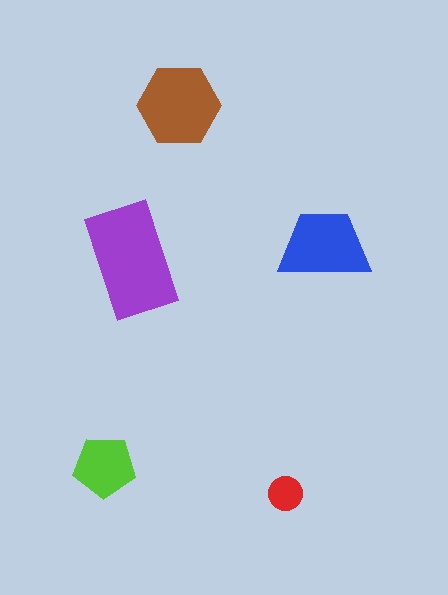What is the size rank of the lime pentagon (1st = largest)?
4th.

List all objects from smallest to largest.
The red circle, the lime pentagon, the blue trapezoid, the brown hexagon, the purple rectangle.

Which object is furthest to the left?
The lime pentagon is leftmost.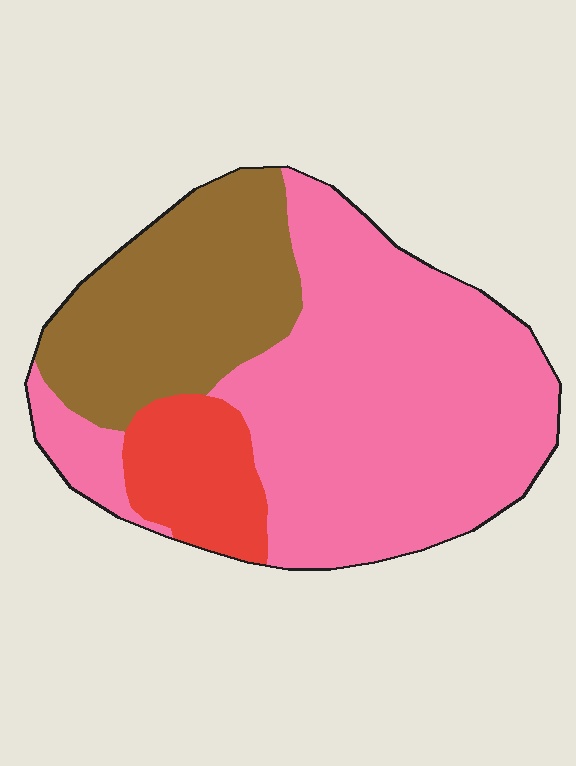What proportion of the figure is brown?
Brown covers about 30% of the figure.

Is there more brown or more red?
Brown.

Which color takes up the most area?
Pink, at roughly 60%.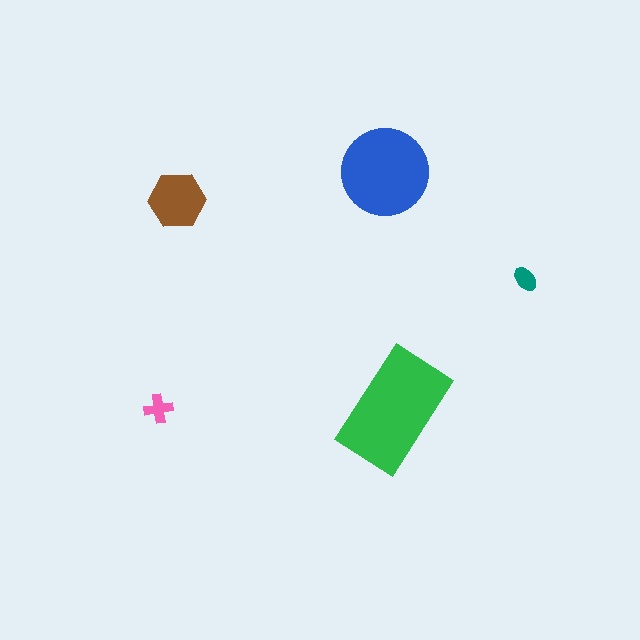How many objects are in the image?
There are 5 objects in the image.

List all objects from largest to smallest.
The green rectangle, the blue circle, the brown hexagon, the pink cross, the teal ellipse.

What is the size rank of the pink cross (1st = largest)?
4th.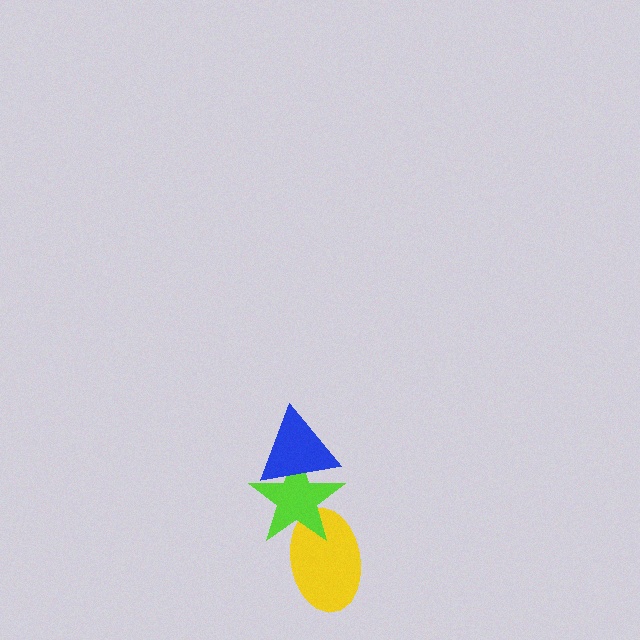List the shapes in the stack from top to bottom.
From top to bottom: the blue triangle, the lime star, the yellow ellipse.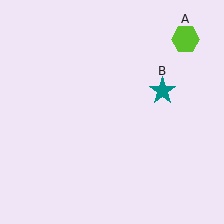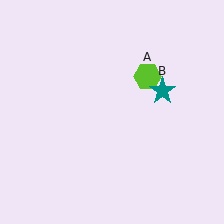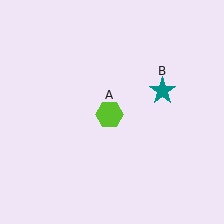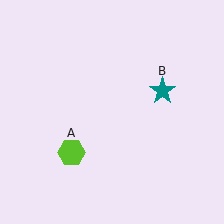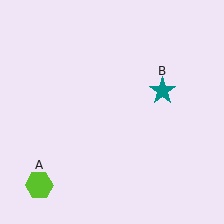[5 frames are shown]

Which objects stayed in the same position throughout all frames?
Teal star (object B) remained stationary.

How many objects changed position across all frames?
1 object changed position: lime hexagon (object A).